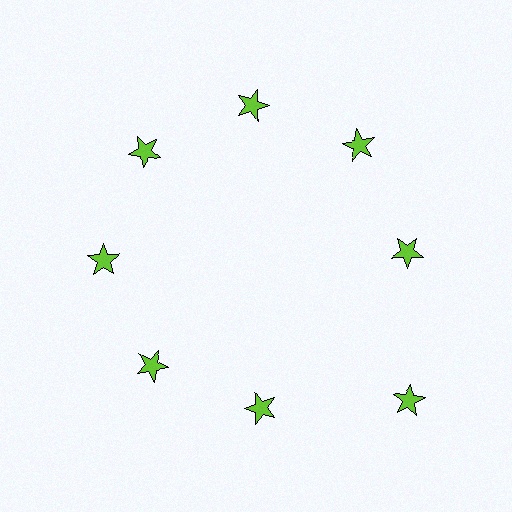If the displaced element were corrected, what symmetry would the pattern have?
It would have 8-fold rotational symmetry — the pattern would map onto itself every 45 degrees.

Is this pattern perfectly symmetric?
No. The 8 lime stars are arranged in a ring, but one element near the 4 o'clock position is pushed outward from the center, breaking the 8-fold rotational symmetry.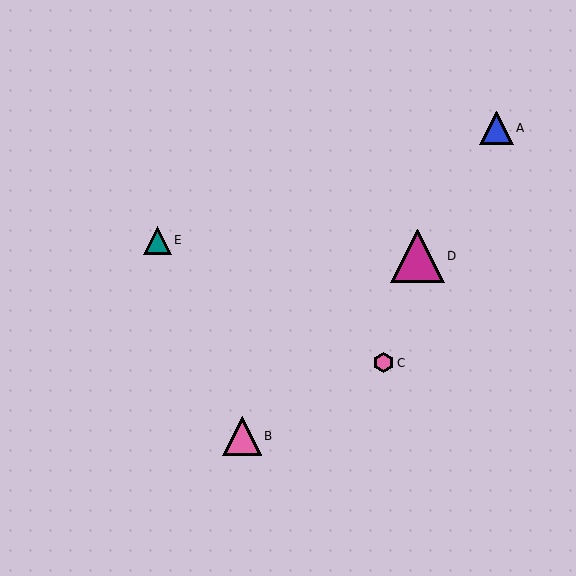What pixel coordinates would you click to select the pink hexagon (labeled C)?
Click at (384, 363) to select the pink hexagon C.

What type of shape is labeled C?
Shape C is a pink hexagon.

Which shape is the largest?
The magenta triangle (labeled D) is the largest.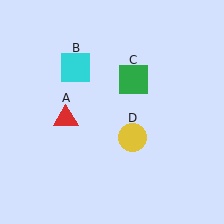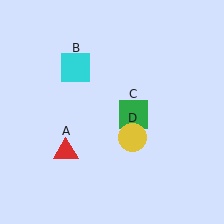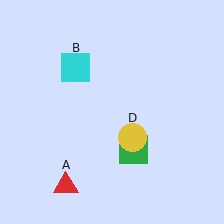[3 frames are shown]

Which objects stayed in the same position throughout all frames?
Cyan square (object B) and yellow circle (object D) remained stationary.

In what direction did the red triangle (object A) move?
The red triangle (object A) moved down.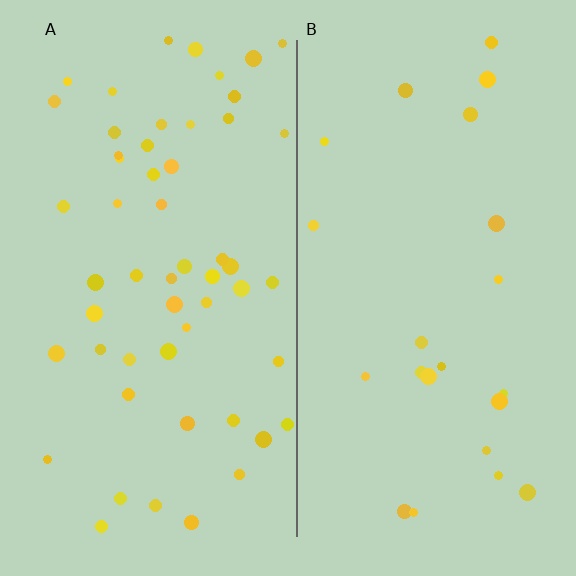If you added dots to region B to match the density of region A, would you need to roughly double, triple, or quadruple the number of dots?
Approximately double.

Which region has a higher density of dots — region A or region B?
A (the left).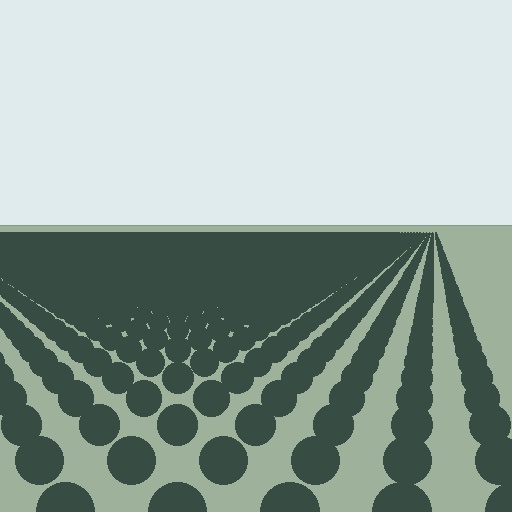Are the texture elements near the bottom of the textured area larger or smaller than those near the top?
Larger. Near the bottom, elements are closer to the viewer and appear at a bigger on-screen size.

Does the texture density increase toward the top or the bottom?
Density increases toward the top.